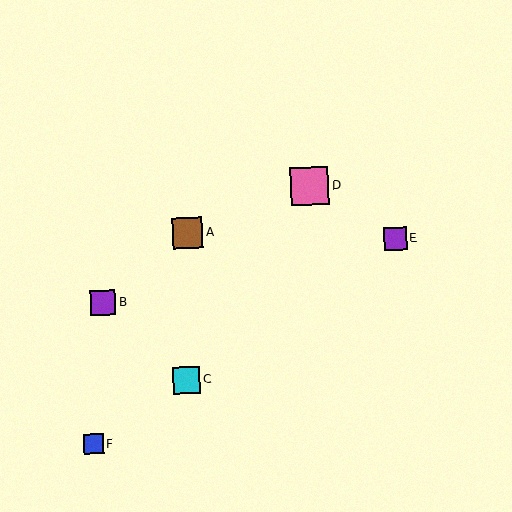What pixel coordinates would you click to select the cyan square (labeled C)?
Click at (187, 381) to select the cyan square C.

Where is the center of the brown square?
The center of the brown square is at (188, 233).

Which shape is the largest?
The pink square (labeled D) is the largest.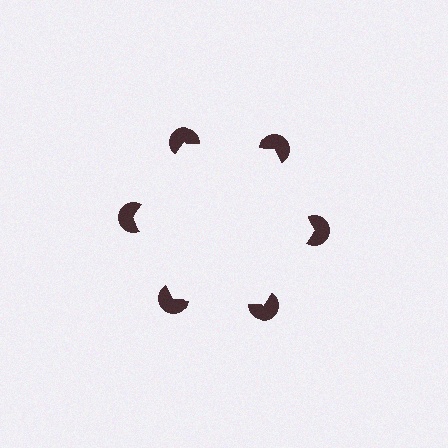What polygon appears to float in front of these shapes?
An illusory hexagon — its edges are inferred from the aligned wedge cuts in the pac-man discs, not physically drawn.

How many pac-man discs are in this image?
There are 6 — one at each vertex of the illusory hexagon.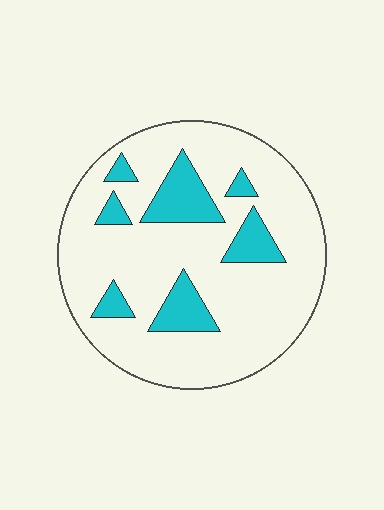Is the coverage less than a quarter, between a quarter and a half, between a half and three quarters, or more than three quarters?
Less than a quarter.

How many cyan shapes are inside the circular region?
7.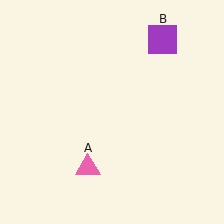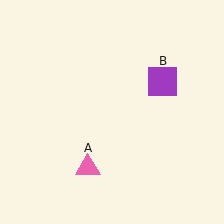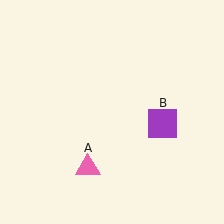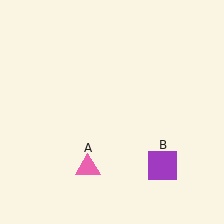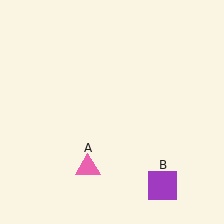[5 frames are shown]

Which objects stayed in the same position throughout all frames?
Pink triangle (object A) remained stationary.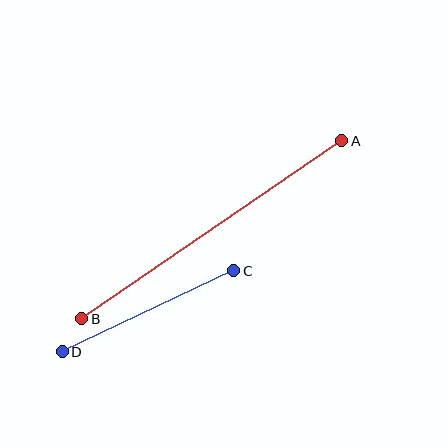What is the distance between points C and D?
The distance is approximately 190 pixels.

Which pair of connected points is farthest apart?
Points A and B are farthest apart.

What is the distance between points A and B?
The distance is approximately 315 pixels.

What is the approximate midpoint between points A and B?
The midpoint is at approximately (212, 230) pixels.